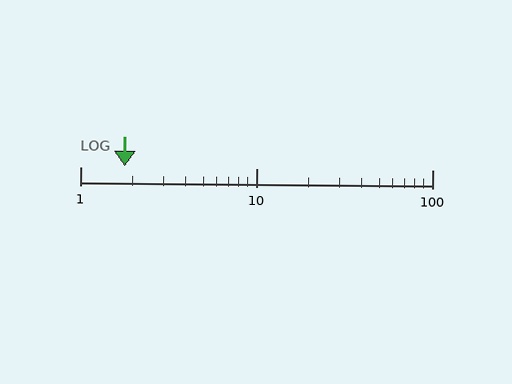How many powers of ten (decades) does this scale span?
The scale spans 2 decades, from 1 to 100.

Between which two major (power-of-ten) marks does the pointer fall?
The pointer is between 1 and 10.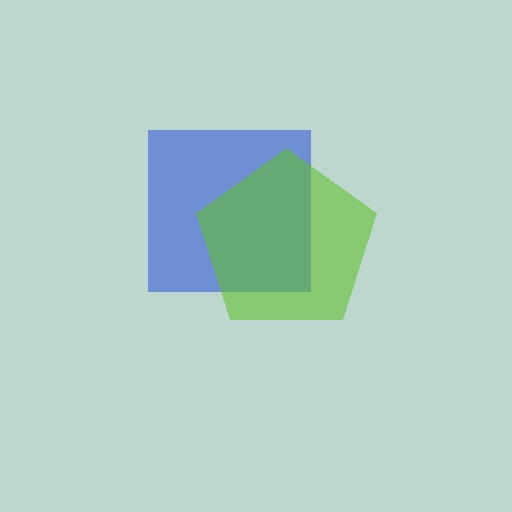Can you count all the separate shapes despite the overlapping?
Yes, there are 2 separate shapes.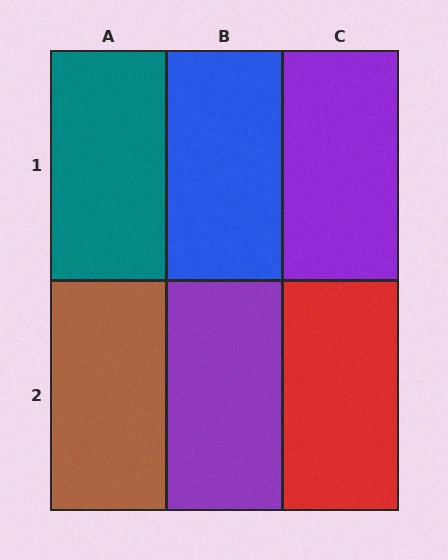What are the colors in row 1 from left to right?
Teal, blue, purple.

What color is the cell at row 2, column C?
Red.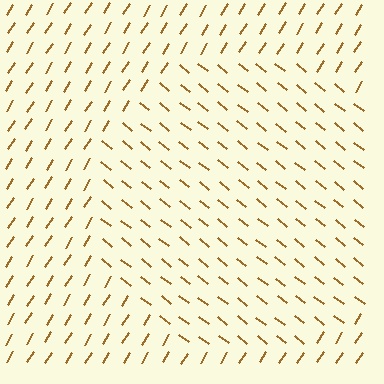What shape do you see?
I see a circle.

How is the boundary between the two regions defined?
The boundary is defined purely by a change in line orientation (approximately 84 degrees difference). All lines are the same color and thickness.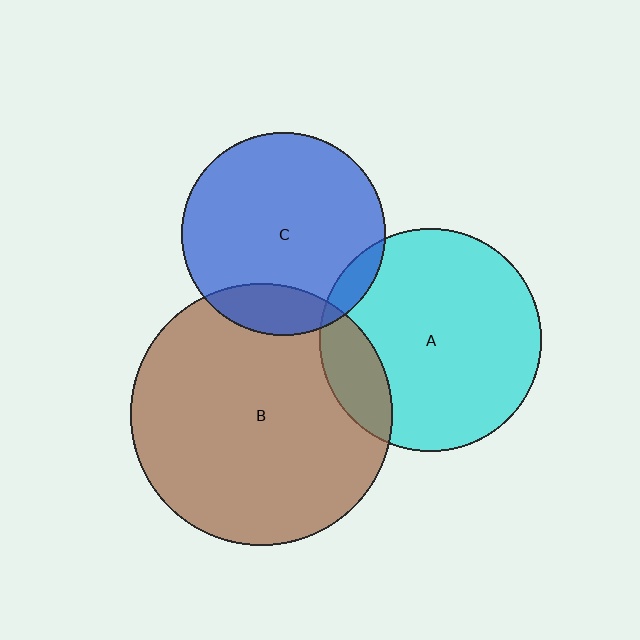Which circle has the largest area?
Circle B (brown).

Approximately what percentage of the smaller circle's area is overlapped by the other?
Approximately 5%.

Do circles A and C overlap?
Yes.